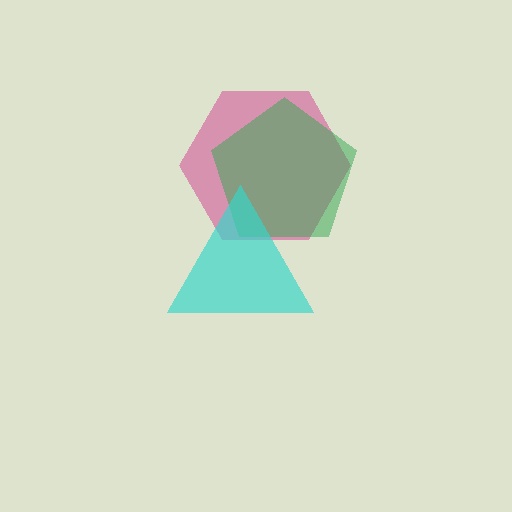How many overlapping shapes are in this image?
There are 3 overlapping shapes in the image.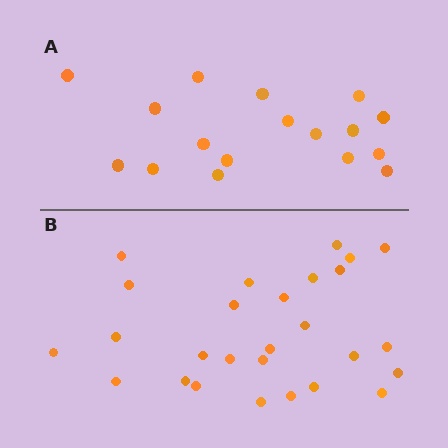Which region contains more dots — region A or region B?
Region B (the bottom region) has more dots.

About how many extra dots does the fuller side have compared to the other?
Region B has roughly 10 or so more dots than region A.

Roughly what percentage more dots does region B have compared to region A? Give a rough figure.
About 60% more.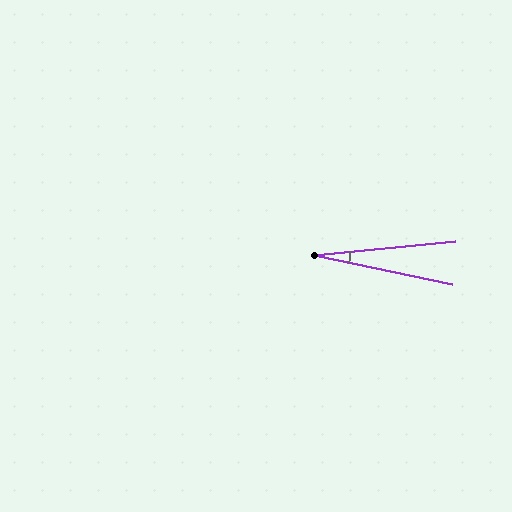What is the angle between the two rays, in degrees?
Approximately 18 degrees.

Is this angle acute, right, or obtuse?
It is acute.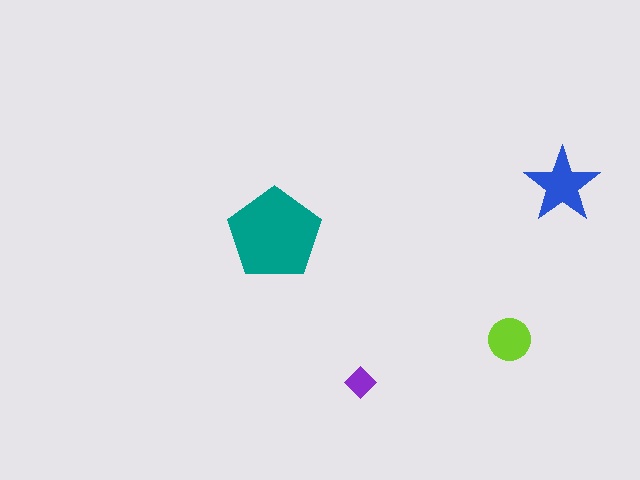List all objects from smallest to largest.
The purple diamond, the lime circle, the blue star, the teal pentagon.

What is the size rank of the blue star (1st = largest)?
2nd.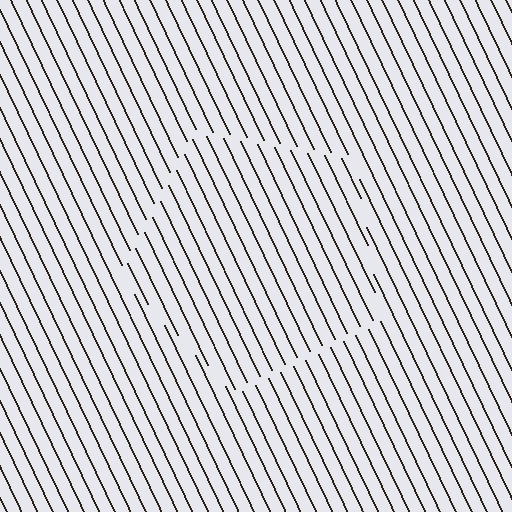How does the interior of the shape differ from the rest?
The interior of the shape contains the same grating, shifted by half a period — the contour is defined by the phase discontinuity where line-ends from the inner and outer gratings abut.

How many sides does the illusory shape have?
5 sides — the line-ends trace a pentagon.